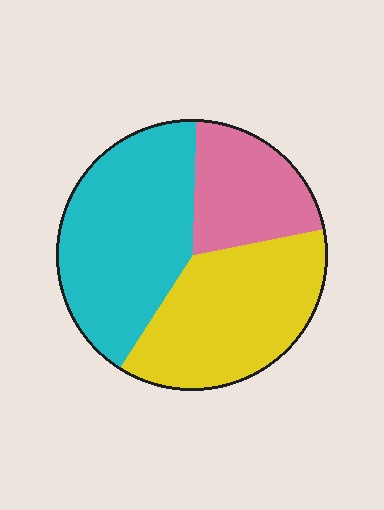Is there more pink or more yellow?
Yellow.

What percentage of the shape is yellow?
Yellow takes up about three eighths (3/8) of the shape.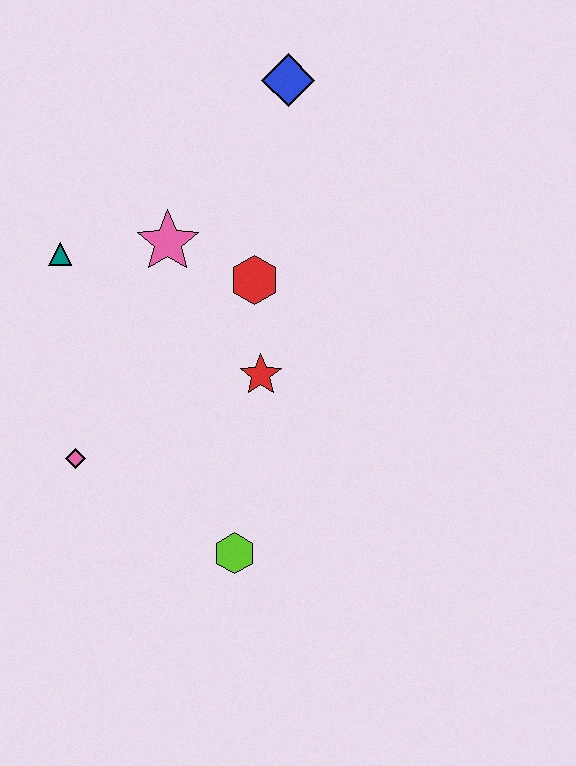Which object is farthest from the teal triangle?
The lime hexagon is farthest from the teal triangle.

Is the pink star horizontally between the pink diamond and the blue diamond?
Yes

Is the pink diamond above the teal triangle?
No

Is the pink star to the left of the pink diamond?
No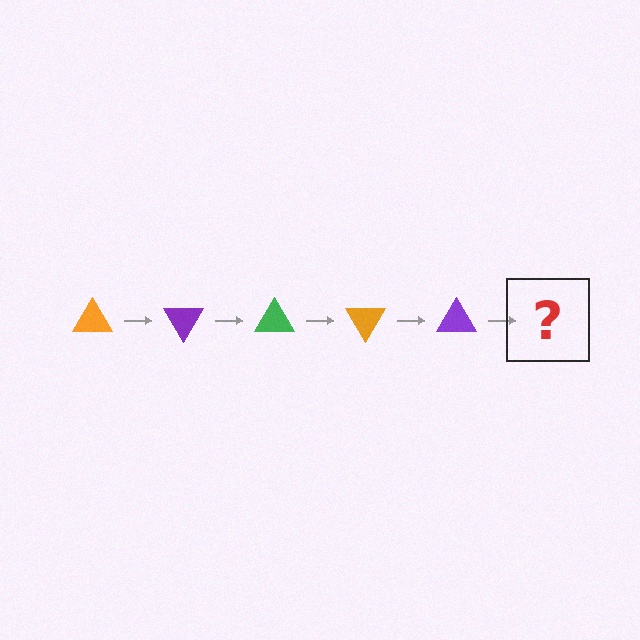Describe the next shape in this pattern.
It should be a green triangle, rotated 300 degrees from the start.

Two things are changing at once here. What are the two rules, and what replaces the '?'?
The two rules are that it rotates 60 degrees each step and the color cycles through orange, purple, and green. The '?' should be a green triangle, rotated 300 degrees from the start.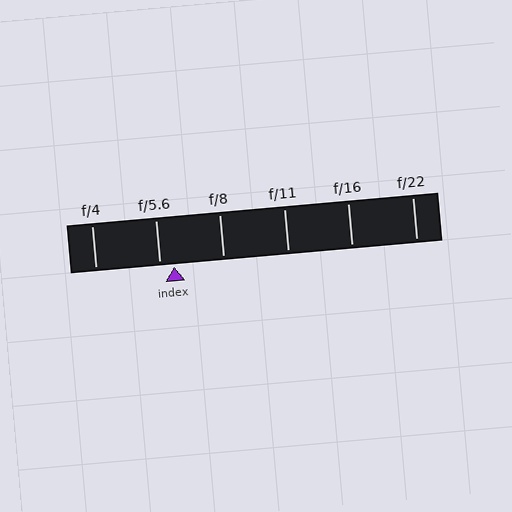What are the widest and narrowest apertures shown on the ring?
The widest aperture shown is f/4 and the narrowest is f/22.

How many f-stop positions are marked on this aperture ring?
There are 6 f-stop positions marked.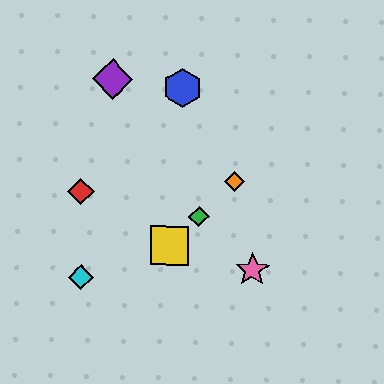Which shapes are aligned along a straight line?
The green diamond, the yellow square, the orange diamond are aligned along a straight line.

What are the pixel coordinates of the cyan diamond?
The cyan diamond is at (81, 277).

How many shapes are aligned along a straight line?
3 shapes (the green diamond, the yellow square, the orange diamond) are aligned along a straight line.